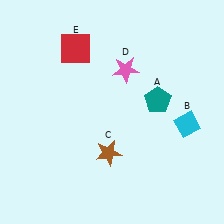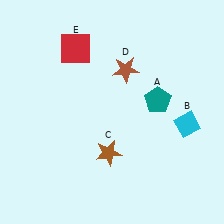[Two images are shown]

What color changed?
The star (D) changed from pink in Image 1 to brown in Image 2.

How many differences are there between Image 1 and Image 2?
There is 1 difference between the two images.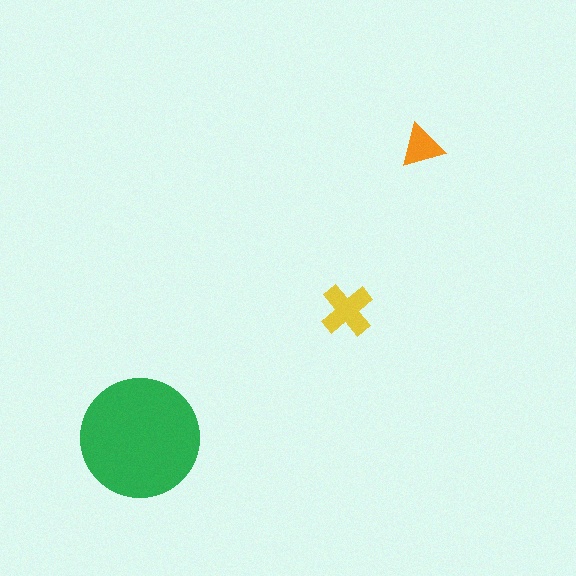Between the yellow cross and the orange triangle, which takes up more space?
The yellow cross.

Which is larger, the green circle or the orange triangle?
The green circle.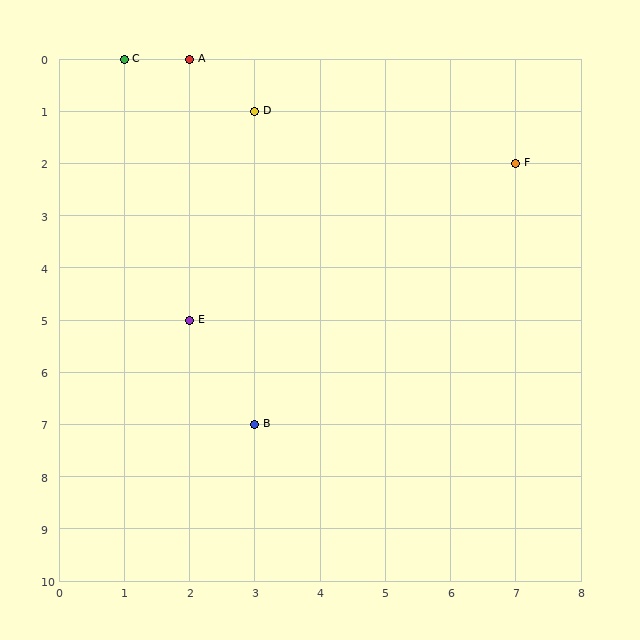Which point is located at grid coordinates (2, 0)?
Point A is at (2, 0).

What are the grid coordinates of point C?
Point C is at grid coordinates (1, 0).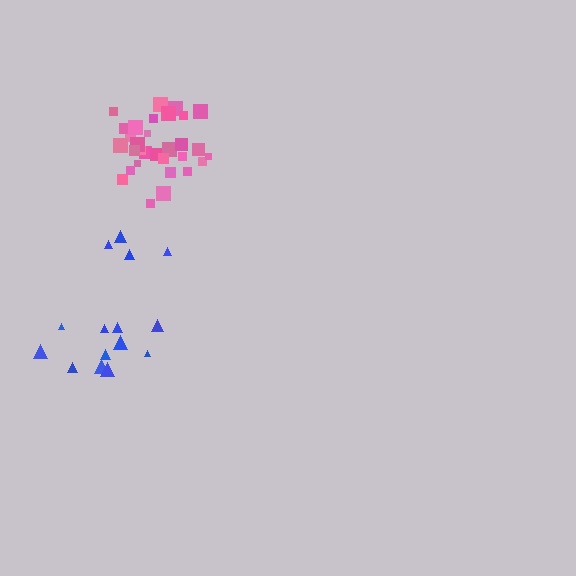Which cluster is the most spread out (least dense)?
Blue.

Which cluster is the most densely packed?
Pink.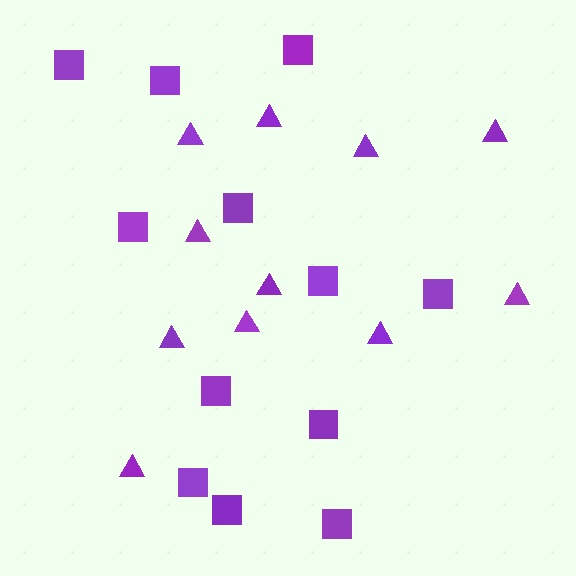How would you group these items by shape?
There are 2 groups: one group of squares (12) and one group of triangles (11).